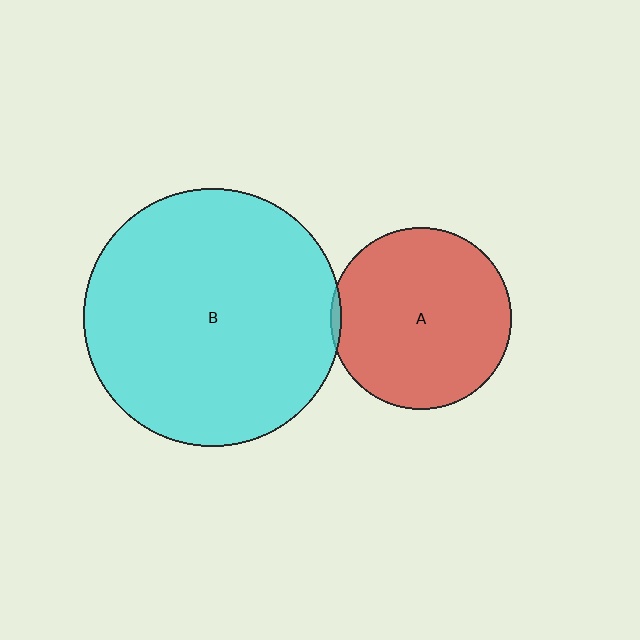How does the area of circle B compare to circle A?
Approximately 2.0 times.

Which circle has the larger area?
Circle B (cyan).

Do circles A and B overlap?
Yes.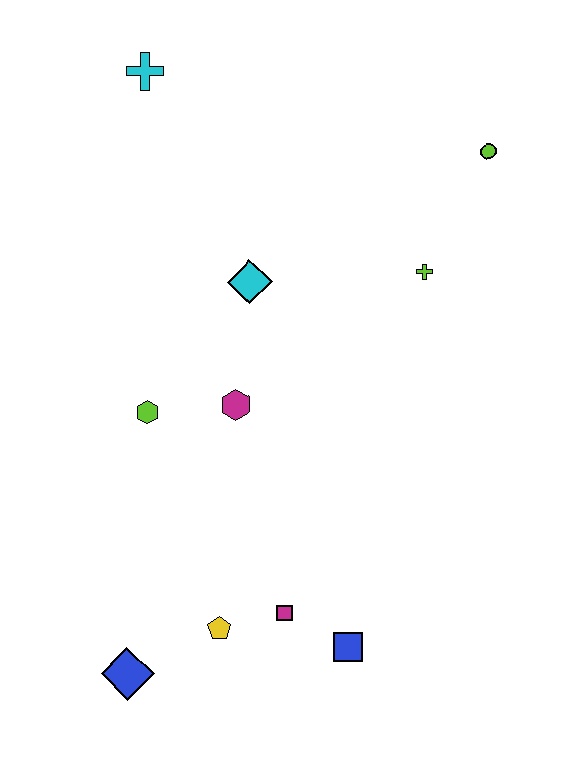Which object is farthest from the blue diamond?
The lime circle is farthest from the blue diamond.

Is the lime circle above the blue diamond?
Yes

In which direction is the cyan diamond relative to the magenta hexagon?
The cyan diamond is above the magenta hexagon.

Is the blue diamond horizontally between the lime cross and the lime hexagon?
No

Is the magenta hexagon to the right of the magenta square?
No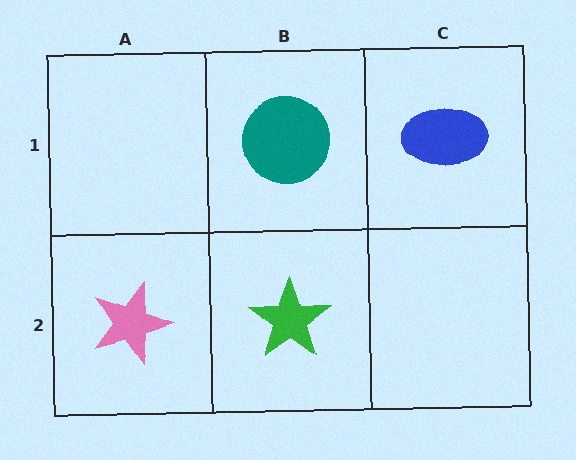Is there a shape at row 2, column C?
No, that cell is empty.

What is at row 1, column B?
A teal circle.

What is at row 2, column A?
A pink star.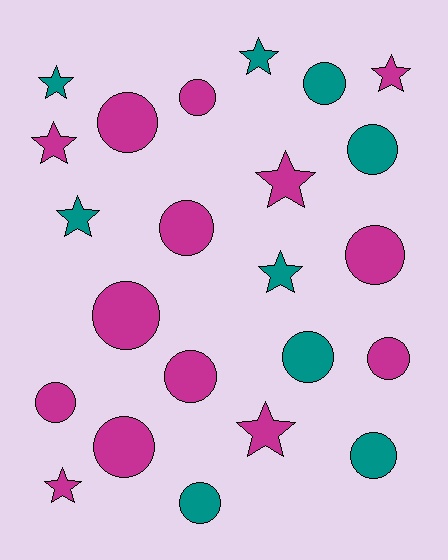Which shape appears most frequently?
Circle, with 14 objects.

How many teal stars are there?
There are 4 teal stars.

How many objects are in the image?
There are 23 objects.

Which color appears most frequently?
Magenta, with 14 objects.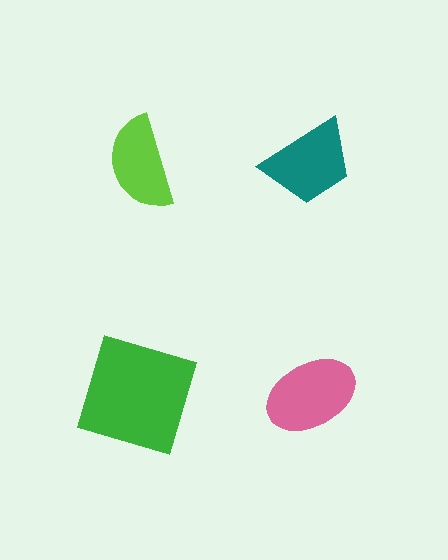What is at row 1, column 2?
A teal trapezoid.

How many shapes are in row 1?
2 shapes.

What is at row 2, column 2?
A pink ellipse.